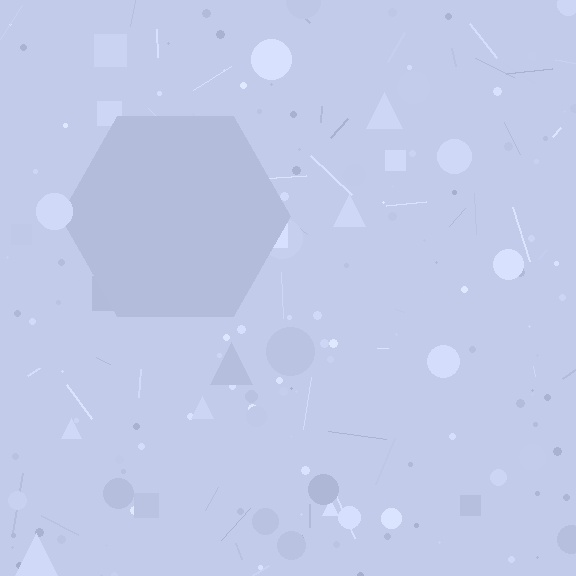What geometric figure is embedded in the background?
A hexagon is embedded in the background.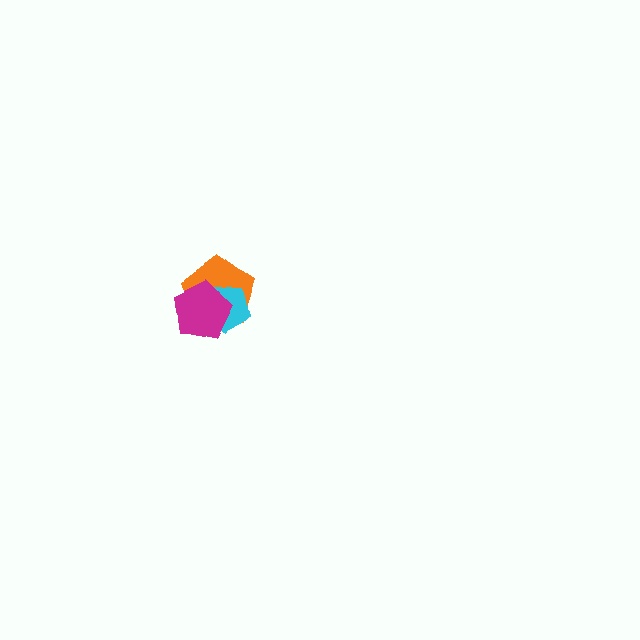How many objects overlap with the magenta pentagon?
2 objects overlap with the magenta pentagon.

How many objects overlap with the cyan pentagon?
2 objects overlap with the cyan pentagon.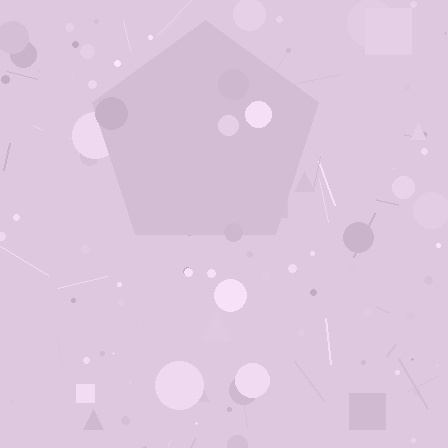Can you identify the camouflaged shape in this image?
The camouflaged shape is a pentagon.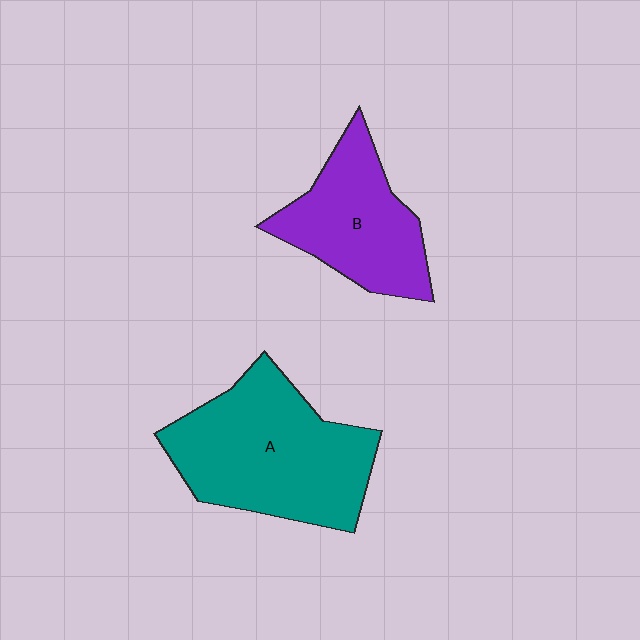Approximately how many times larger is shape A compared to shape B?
Approximately 1.5 times.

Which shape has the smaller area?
Shape B (purple).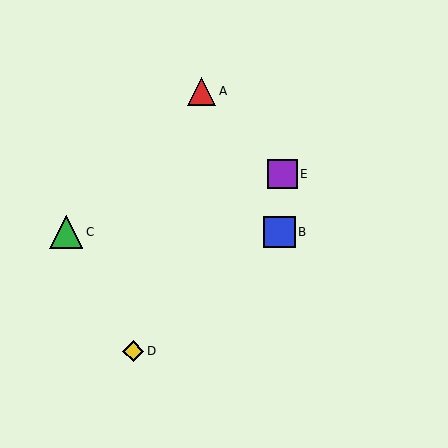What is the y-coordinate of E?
Object E is at y≈174.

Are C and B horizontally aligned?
Yes, both are at y≈232.